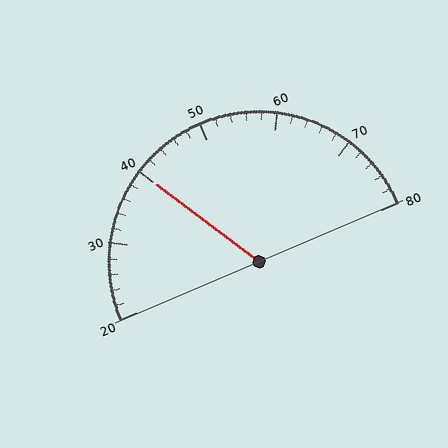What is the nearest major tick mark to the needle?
The nearest major tick mark is 40.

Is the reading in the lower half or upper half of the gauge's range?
The reading is in the lower half of the range (20 to 80).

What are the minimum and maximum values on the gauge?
The gauge ranges from 20 to 80.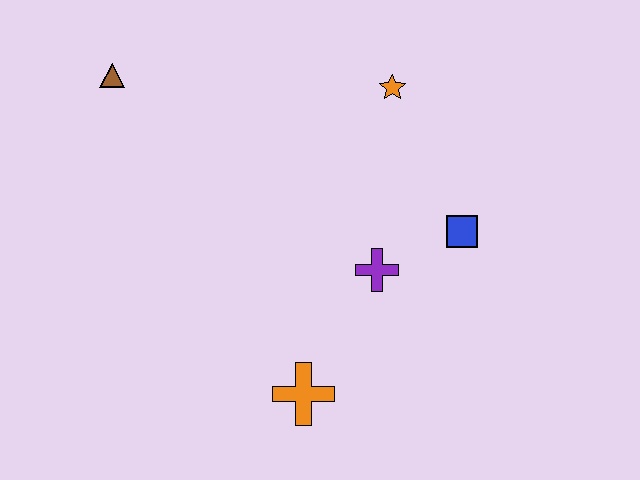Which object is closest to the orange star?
The blue square is closest to the orange star.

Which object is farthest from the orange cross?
The brown triangle is farthest from the orange cross.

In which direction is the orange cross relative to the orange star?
The orange cross is below the orange star.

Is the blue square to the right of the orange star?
Yes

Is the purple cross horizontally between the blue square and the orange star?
No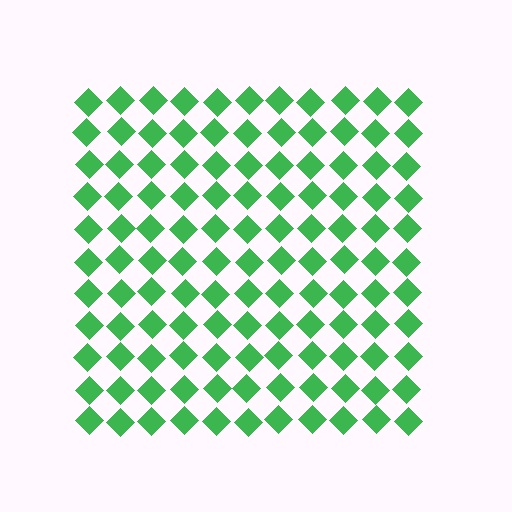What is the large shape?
The large shape is a square.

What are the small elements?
The small elements are diamonds.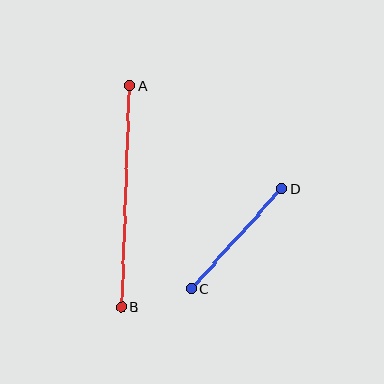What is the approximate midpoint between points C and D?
The midpoint is at approximately (237, 239) pixels.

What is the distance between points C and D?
The distance is approximately 135 pixels.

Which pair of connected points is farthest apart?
Points A and B are farthest apart.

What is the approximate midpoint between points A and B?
The midpoint is at approximately (126, 197) pixels.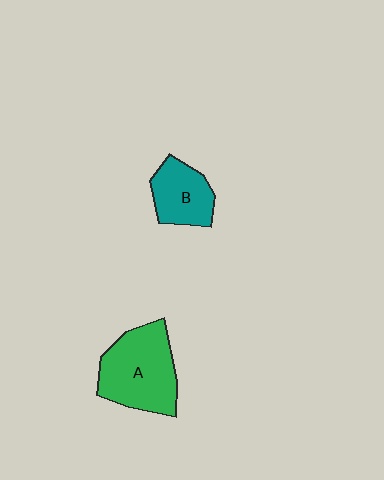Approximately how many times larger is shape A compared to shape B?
Approximately 1.6 times.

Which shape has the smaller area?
Shape B (teal).